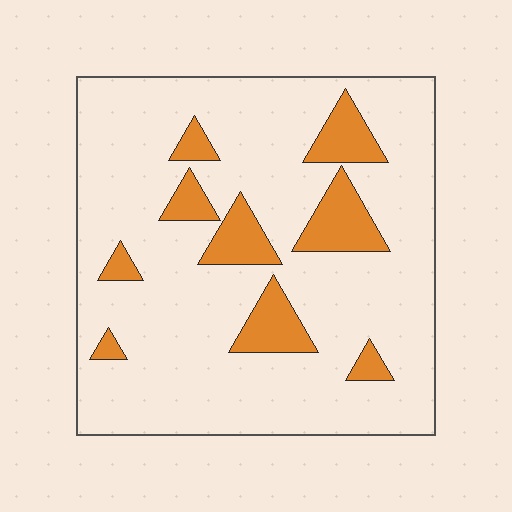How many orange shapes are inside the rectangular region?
9.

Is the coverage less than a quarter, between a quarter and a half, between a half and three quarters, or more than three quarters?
Less than a quarter.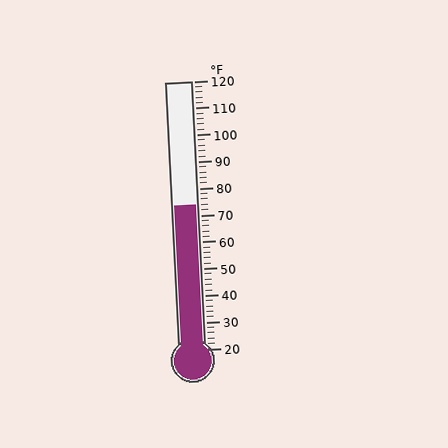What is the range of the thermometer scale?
The thermometer scale ranges from 20°F to 120°F.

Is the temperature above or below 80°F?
The temperature is below 80°F.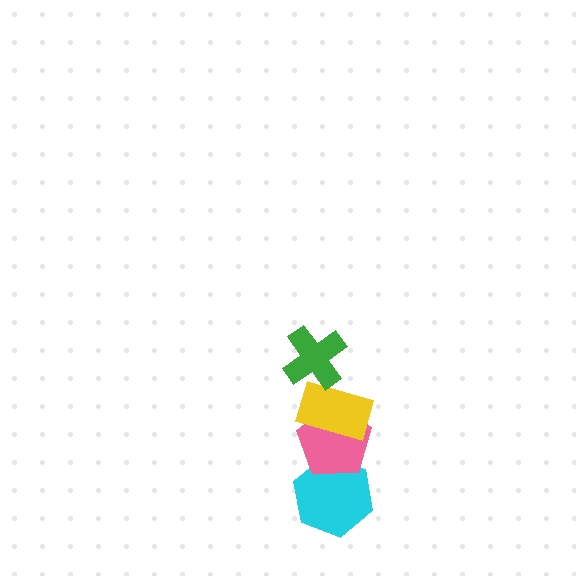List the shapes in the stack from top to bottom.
From top to bottom: the green cross, the yellow rectangle, the pink pentagon, the cyan hexagon.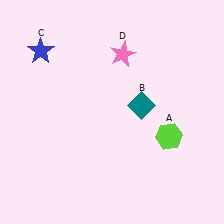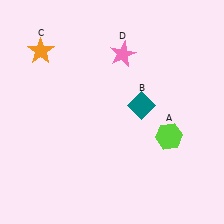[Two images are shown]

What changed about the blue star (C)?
In Image 1, C is blue. In Image 2, it changed to orange.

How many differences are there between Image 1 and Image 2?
There is 1 difference between the two images.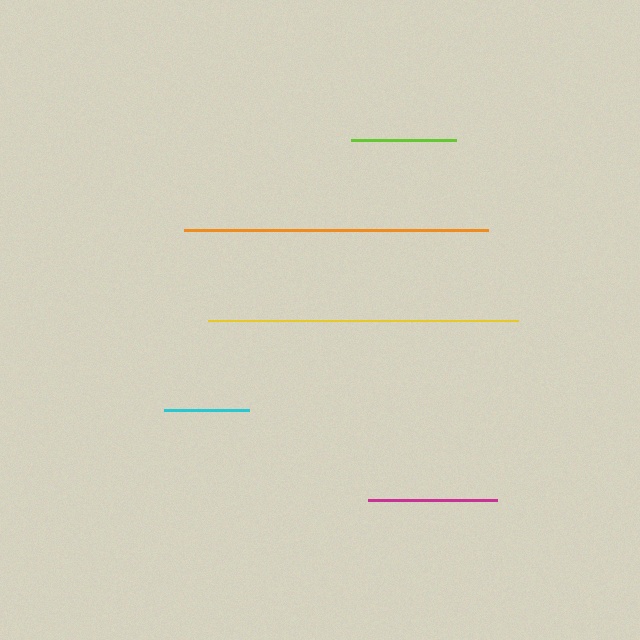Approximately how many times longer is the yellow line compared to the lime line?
The yellow line is approximately 3.0 times the length of the lime line.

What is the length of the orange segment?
The orange segment is approximately 304 pixels long.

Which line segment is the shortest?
The cyan line is the shortest at approximately 84 pixels.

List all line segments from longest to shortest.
From longest to shortest: yellow, orange, magenta, lime, cyan.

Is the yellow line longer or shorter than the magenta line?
The yellow line is longer than the magenta line.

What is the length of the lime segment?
The lime segment is approximately 105 pixels long.